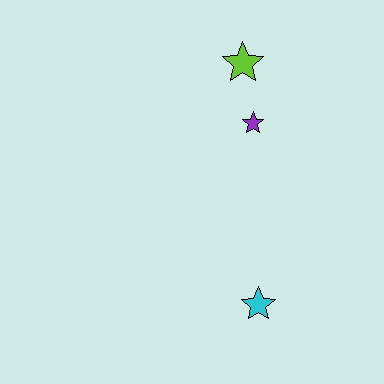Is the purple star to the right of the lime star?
Yes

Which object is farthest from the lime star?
The cyan star is farthest from the lime star.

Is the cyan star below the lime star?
Yes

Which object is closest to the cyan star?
The purple star is closest to the cyan star.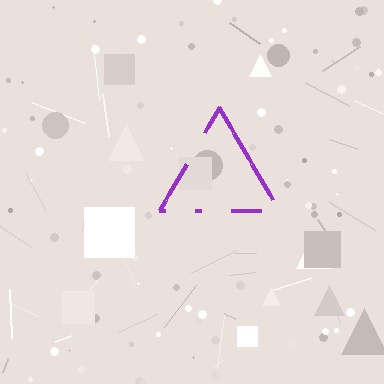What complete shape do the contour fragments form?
The contour fragments form a triangle.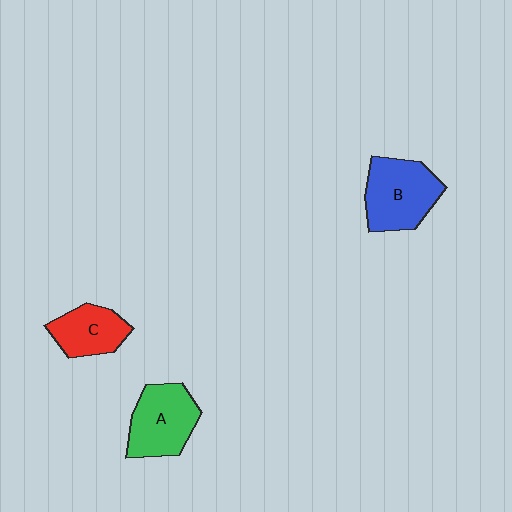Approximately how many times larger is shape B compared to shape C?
Approximately 1.4 times.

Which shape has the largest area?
Shape B (blue).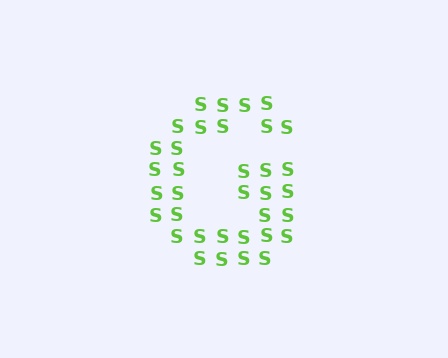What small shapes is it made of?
It is made of small letter S's.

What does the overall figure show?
The overall figure shows the letter G.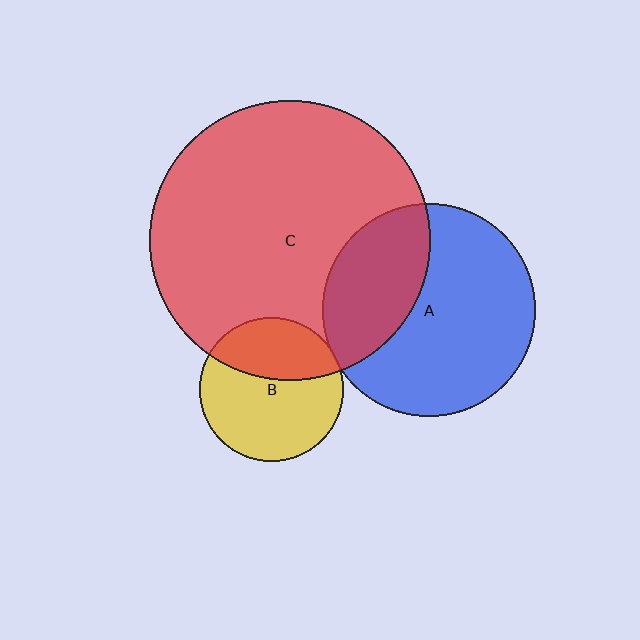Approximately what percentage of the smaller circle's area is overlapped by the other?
Approximately 5%.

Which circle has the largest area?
Circle C (red).